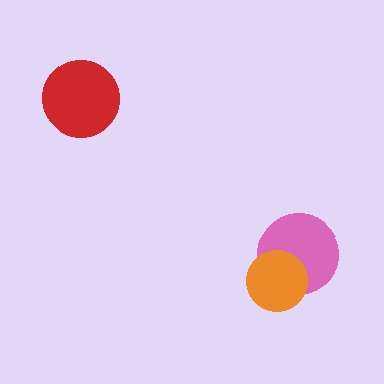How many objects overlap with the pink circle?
1 object overlaps with the pink circle.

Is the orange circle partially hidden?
No, no other shape covers it.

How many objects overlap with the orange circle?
1 object overlaps with the orange circle.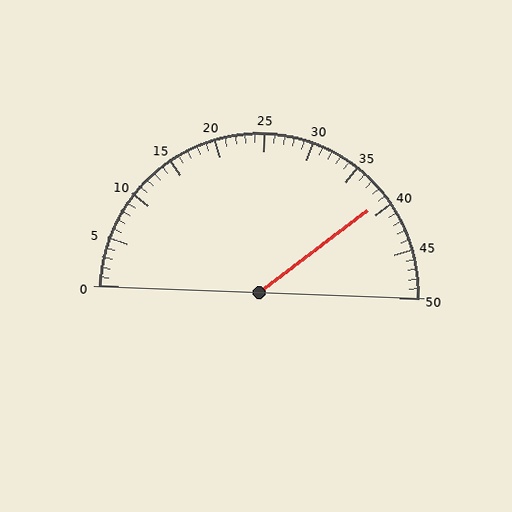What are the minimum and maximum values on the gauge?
The gauge ranges from 0 to 50.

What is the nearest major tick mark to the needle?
The nearest major tick mark is 40.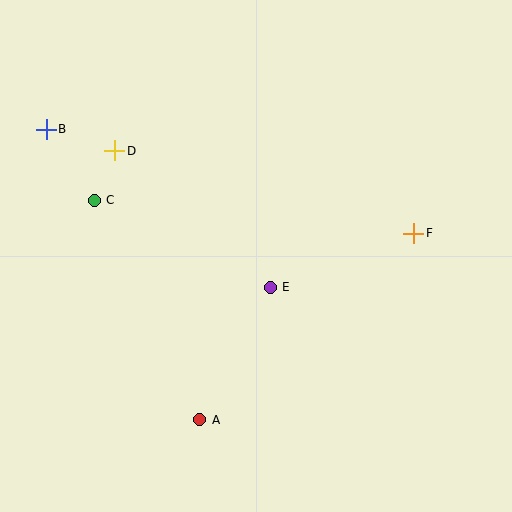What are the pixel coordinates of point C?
Point C is at (94, 200).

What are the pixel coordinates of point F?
Point F is at (414, 233).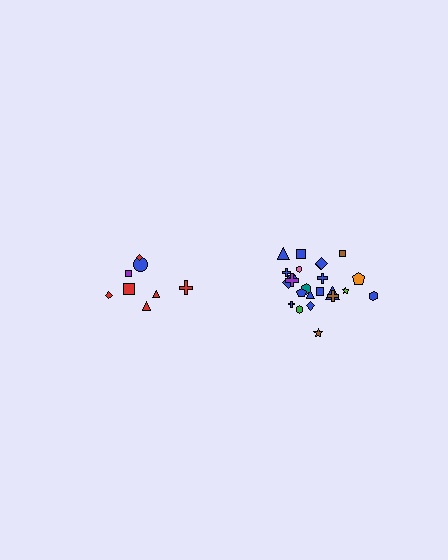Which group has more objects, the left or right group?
The right group.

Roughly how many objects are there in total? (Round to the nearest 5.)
Roughly 35 objects in total.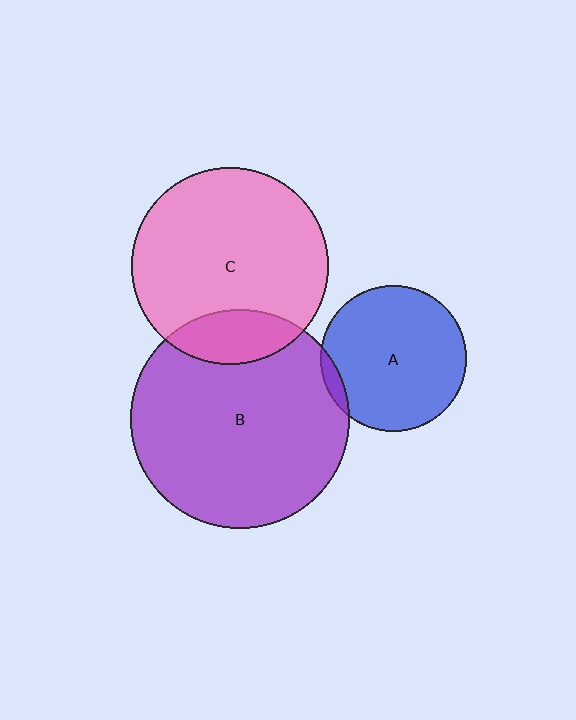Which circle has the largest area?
Circle B (purple).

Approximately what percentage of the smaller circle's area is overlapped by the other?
Approximately 15%.